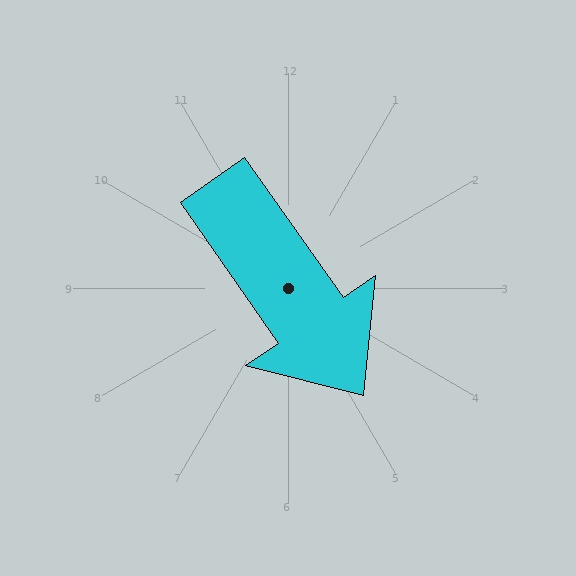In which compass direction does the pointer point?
Southeast.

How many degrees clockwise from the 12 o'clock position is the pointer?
Approximately 145 degrees.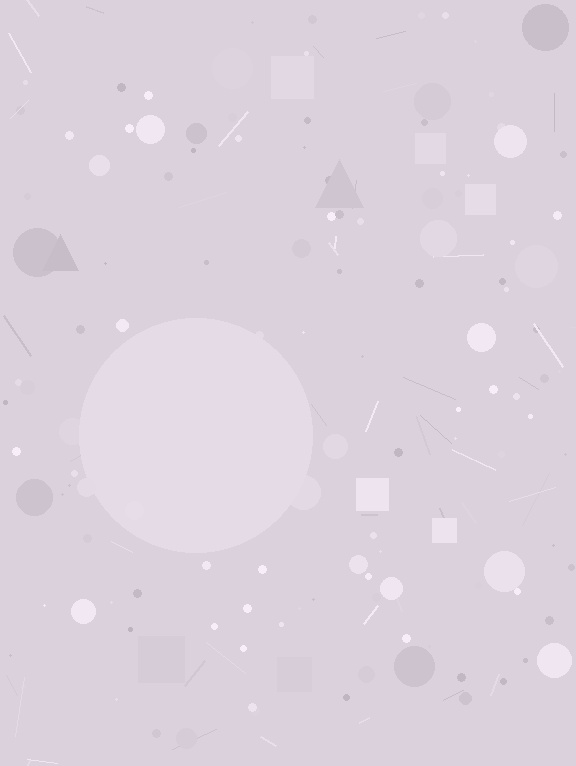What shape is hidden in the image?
A circle is hidden in the image.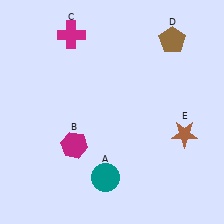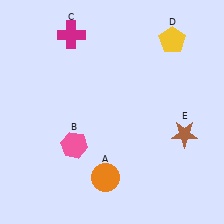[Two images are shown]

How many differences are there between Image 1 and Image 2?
There are 3 differences between the two images.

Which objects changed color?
A changed from teal to orange. B changed from magenta to pink. D changed from brown to yellow.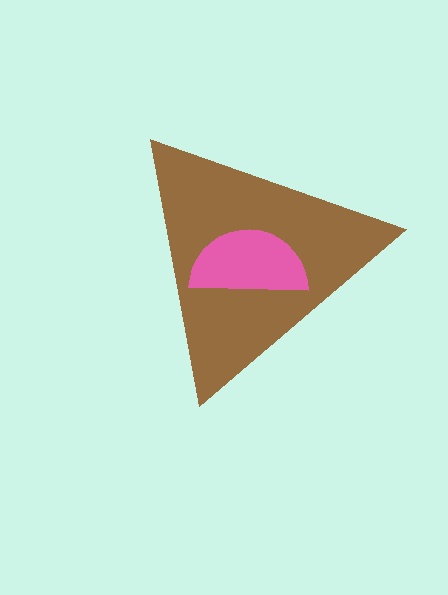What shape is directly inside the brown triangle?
The pink semicircle.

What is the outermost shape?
The brown triangle.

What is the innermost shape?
The pink semicircle.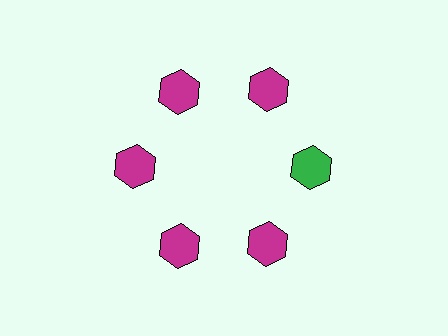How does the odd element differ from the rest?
It has a different color: green instead of magenta.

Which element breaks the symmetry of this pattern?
The green hexagon at roughly the 3 o'clock position breaks the symmetry. All other shapes are magenta hexagons.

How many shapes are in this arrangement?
There are 6 shapes arranged in a ring pattern.